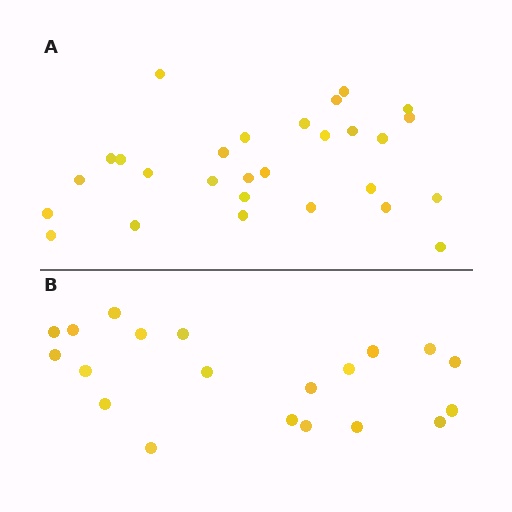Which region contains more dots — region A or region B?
Region A (the top region) has more dots.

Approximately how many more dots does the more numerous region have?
Region A has roughly 8 or so more dots than region B.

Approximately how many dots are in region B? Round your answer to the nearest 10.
About 20 dots.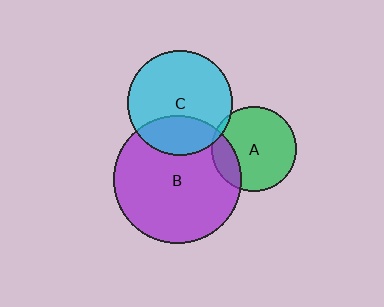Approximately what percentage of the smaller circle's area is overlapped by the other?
Approximately 25%.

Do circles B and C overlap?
Yes.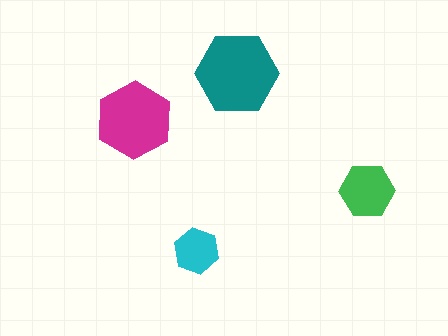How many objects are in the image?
There are 4 objects in the image.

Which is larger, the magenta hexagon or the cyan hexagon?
The magenta one.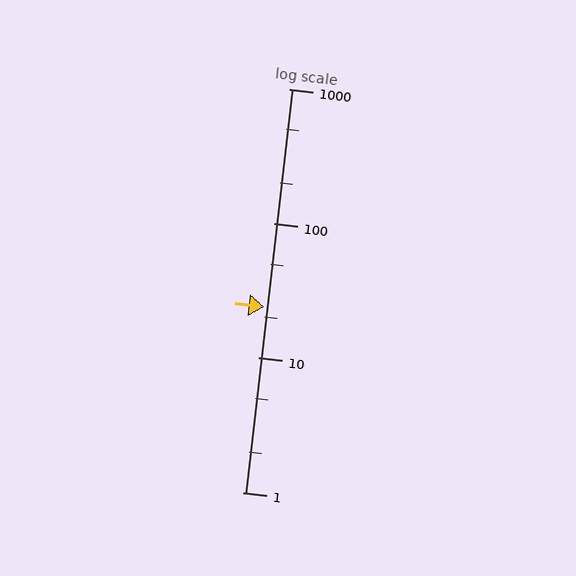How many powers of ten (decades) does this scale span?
The scale spans 3 decades, from 1 to 1000.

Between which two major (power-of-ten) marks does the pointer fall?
The pointer is between 10 and 100.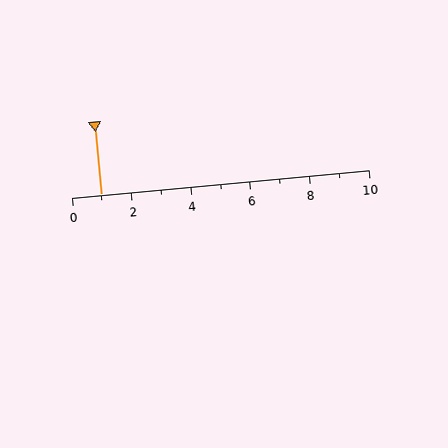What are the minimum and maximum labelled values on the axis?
The axis runs from 0 to 10.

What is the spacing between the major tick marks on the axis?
The major ticks are spaced 2 apart.